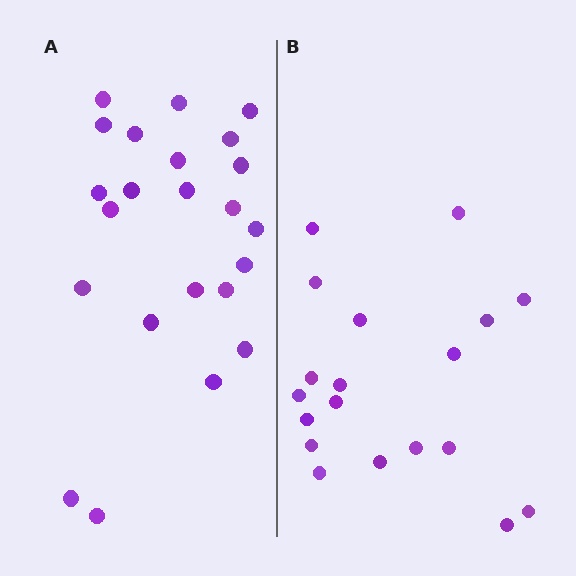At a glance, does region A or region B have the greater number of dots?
Region A (the left region) has more dots.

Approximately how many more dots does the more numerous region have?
Region A has about 4 more dots than region B.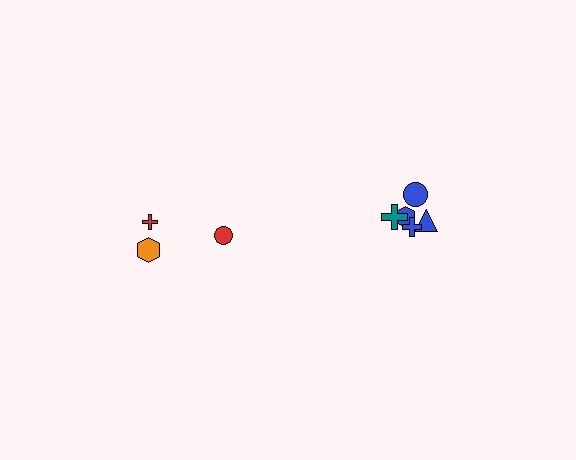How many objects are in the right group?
There are 5 objects.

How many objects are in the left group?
There are 3 objects.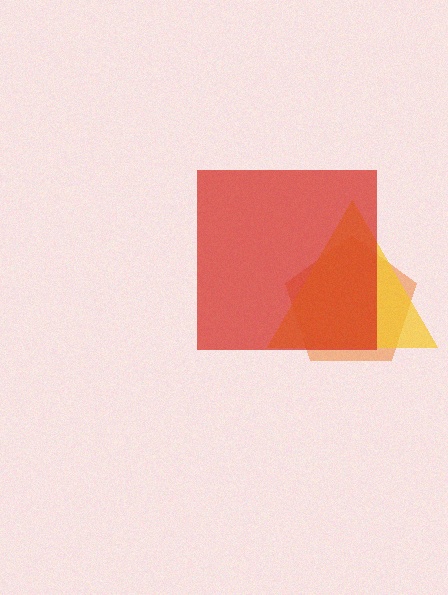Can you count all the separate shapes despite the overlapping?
Yes, there are 3 separate shapes.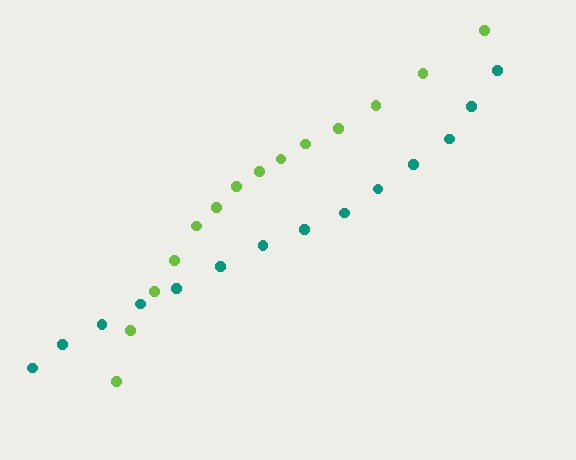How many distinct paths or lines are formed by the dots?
There are 2 distinct paths.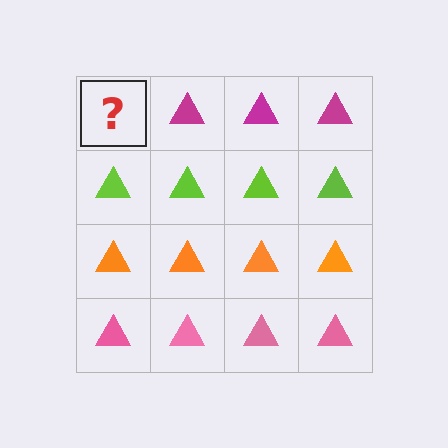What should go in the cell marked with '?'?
The missing cell should contain a magenta triangle.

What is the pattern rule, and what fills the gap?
The rule is that each row has a consistent color. The gap should be filled with a magenta triangle.